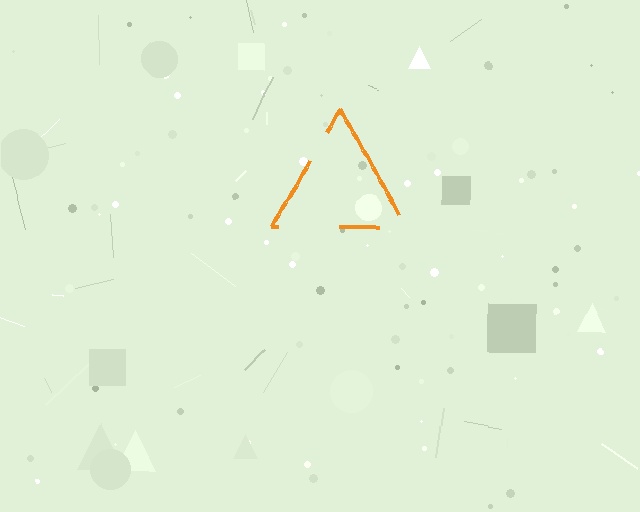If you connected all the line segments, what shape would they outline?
They would outline a triangle.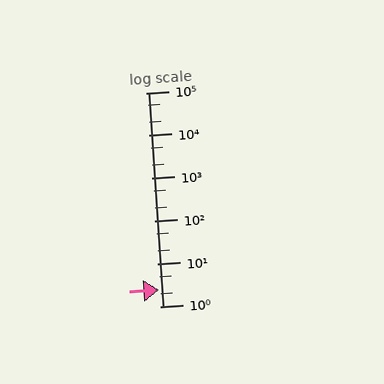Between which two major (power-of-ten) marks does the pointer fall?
The pointer is between 1 and 10.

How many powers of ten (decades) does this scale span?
The scale spans 5 decades, from 1 to 100000.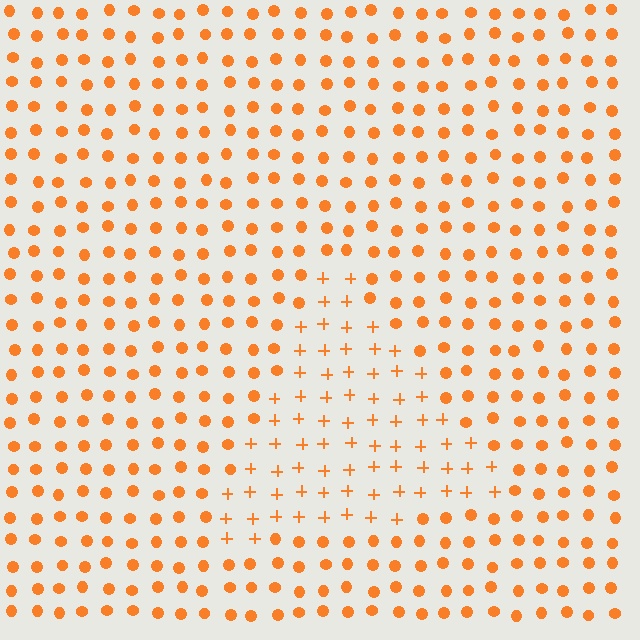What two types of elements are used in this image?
The image uses plus signs inside the triangle region and circles outside it.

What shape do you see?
I see a triangle.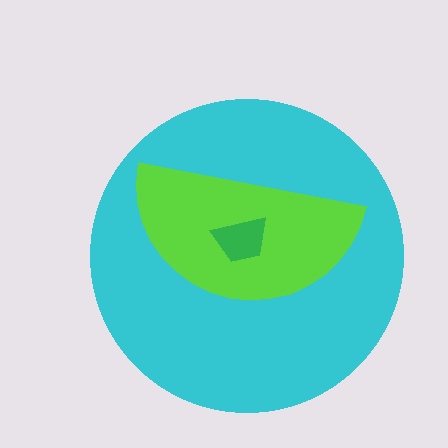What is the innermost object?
The green trapezoid.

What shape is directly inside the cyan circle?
The lime semicircle.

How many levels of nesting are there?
3.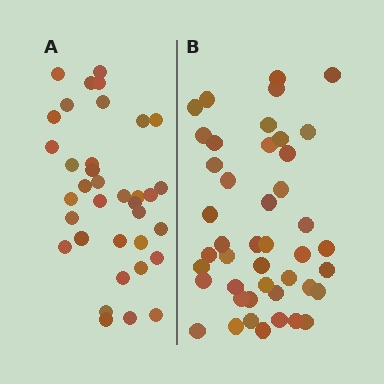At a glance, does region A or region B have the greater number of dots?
Region B (the right region) has more dots.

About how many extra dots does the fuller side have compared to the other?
Region B has roughly 8 or so more dots than region A.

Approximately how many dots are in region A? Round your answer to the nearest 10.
About 40 dots. (The exact count is 36, which rounds to 40.)